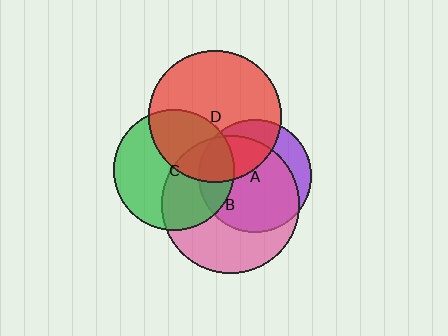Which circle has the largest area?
Circle B (pink).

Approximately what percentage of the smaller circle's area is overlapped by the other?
Approximately 75%.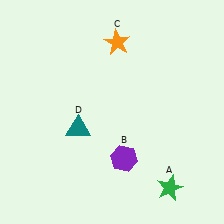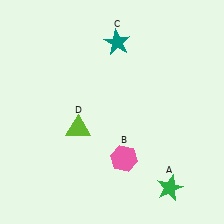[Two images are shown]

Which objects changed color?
B changed from purple to pink. C changed from orange to teal. D changed from teal to lime.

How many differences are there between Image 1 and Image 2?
There are 3 differences between the two images.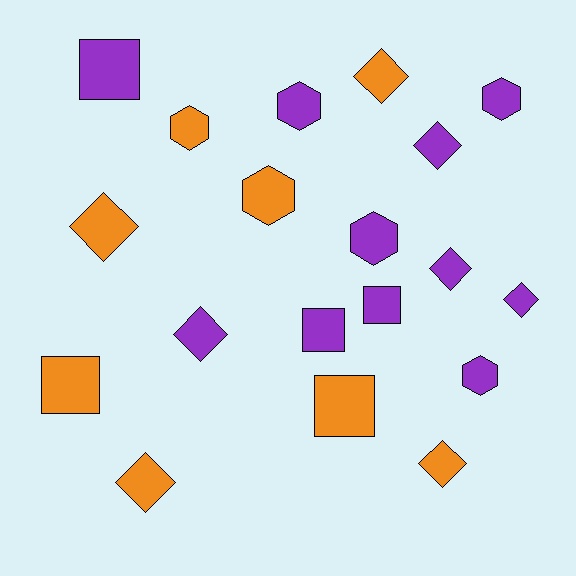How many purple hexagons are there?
There are 4 purple hexagons.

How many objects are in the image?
There are 19 objects.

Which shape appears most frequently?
Diamond, with 8 objects.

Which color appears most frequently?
Purple, with 11 objects.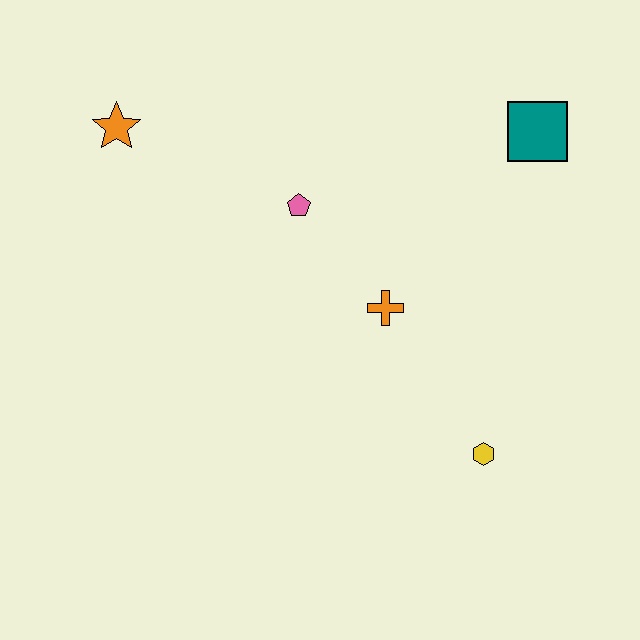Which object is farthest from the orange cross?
The orange star is farthest from the orange cross.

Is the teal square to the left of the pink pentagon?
No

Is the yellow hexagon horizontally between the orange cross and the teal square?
Yes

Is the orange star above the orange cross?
Yes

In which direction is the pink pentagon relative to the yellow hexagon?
The pink pentagon is above the yellow hexagon.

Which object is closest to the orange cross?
The pink pentagon is closest to the orange cross.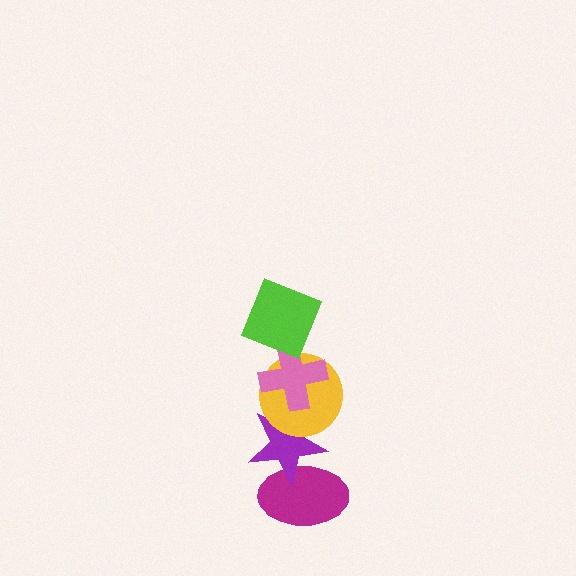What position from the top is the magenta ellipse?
The magenta ellipse is 5th from the top.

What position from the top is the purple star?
The purple star is 4th from the top.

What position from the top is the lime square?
The lime square is 1st from the top.